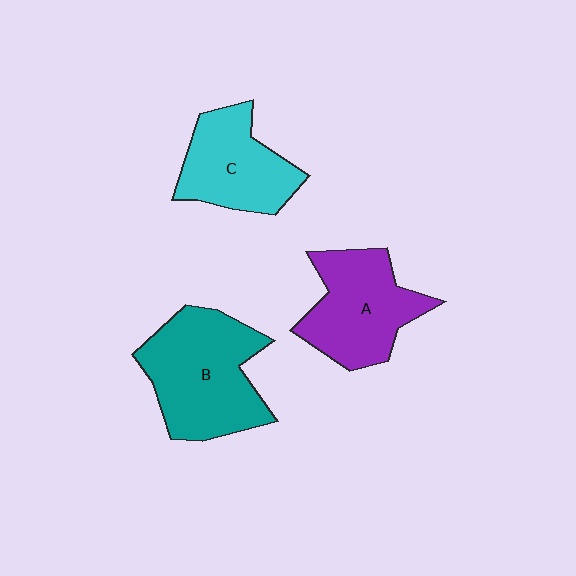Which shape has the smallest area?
Shape C (cyan).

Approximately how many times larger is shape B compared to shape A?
Approximately 1.2 times.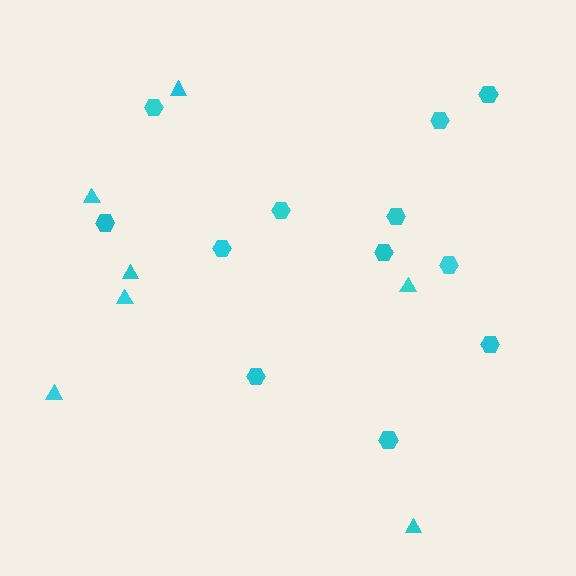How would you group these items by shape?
There are 2 groups: one group of hexagons (12) and one group of triangles (7).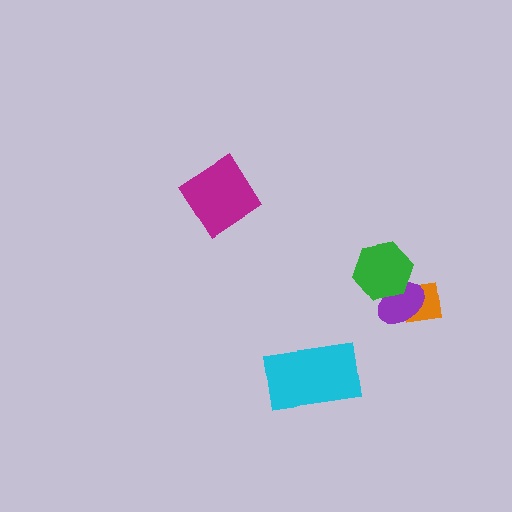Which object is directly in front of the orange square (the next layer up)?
The purple ellipse is directly in front of the orange square.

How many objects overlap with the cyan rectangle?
0 objects overlap with the cyan rectangle.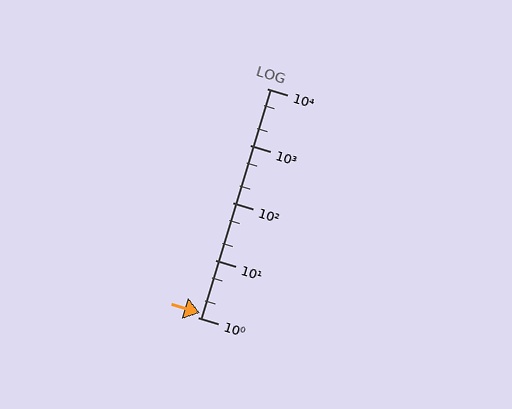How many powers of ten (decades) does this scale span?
The scale spans 4 decades, from 1 to 10000.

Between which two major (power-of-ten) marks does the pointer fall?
The pointer is between 1 and 10.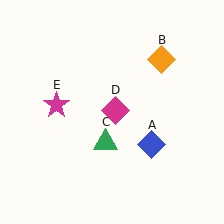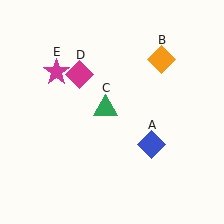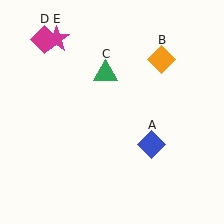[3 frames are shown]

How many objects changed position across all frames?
3 objects changed position: green triangle (object C), magenta diamond (object D), magenta star (object E).